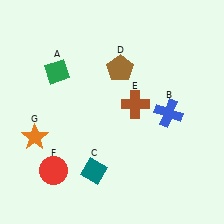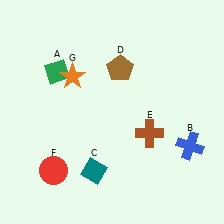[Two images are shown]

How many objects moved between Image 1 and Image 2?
3 objects moved between the two images.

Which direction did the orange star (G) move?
The orange star (G) moved up.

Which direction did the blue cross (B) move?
The blue cross (B) moved down.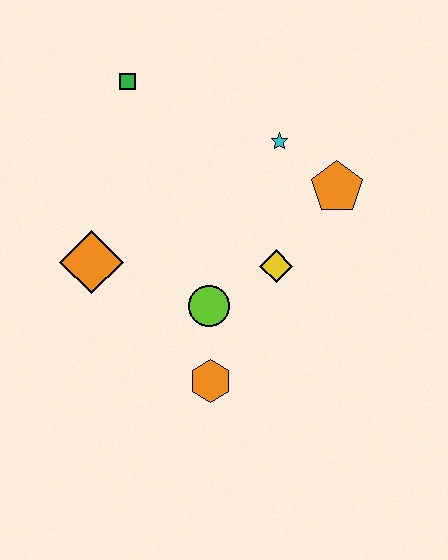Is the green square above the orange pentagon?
Yes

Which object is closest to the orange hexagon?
The lime circle is closest to the orange hexagon.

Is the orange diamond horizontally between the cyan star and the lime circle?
No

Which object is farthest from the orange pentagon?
The orange diamond is farthest from the orange pentagon.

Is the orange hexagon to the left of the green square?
No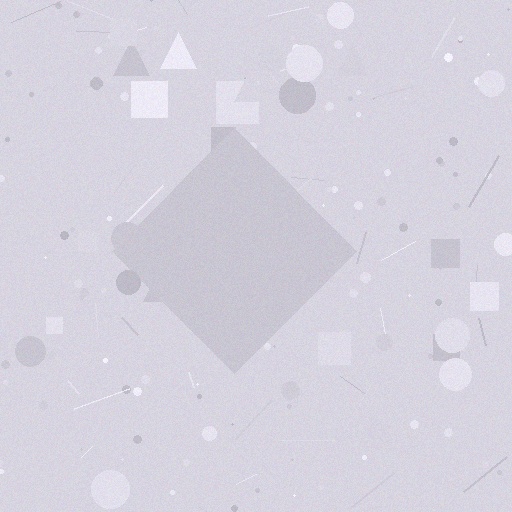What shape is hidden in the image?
A diamond is hidden in the image.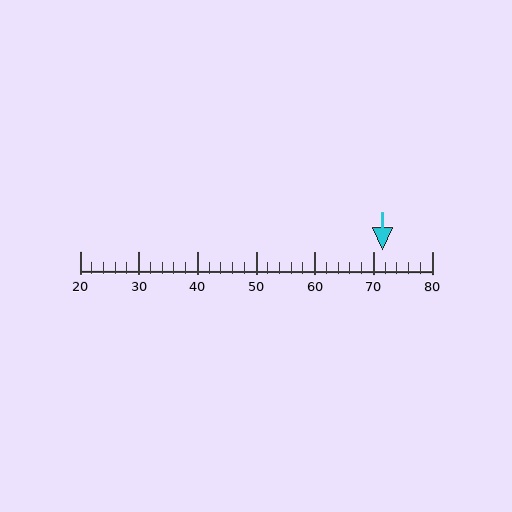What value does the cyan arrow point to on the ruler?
The cyan arrow points to approximately 72.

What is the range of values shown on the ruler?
The ruler shows values from 20 to 80.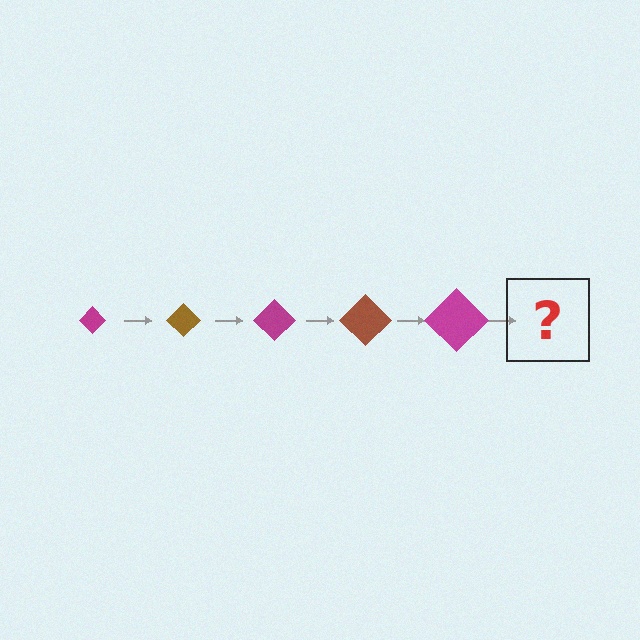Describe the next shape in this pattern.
It should be a brown diamond, larger than the previous one.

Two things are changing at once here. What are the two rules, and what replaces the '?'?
The two rules are that the diamond grows larger each step and the color cycles through magenta and brown. The '?' should be a brown diamond, larger than the previous one.